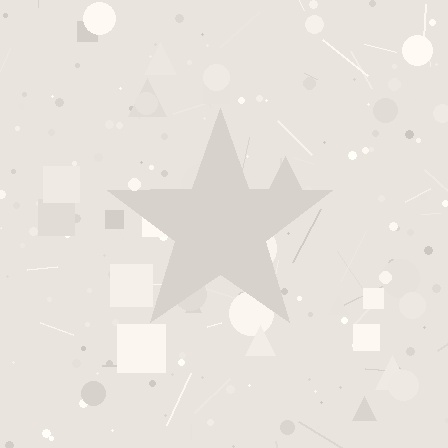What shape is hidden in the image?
A star is hidden in the image.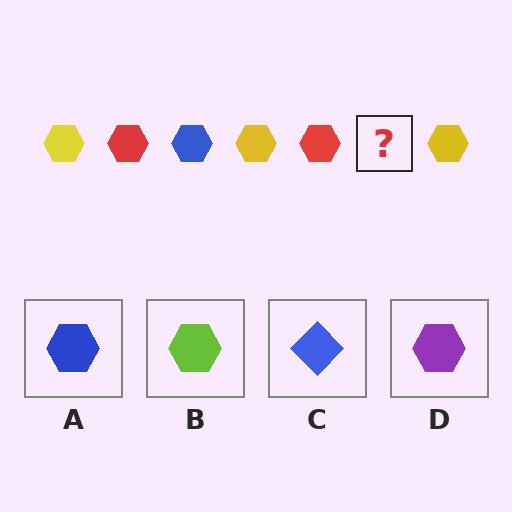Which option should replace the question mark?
Option A.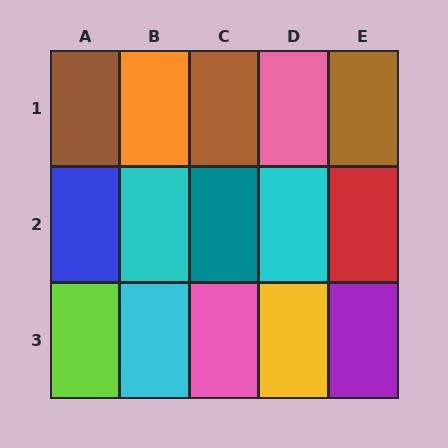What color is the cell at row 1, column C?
Brown.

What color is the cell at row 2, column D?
Cyan.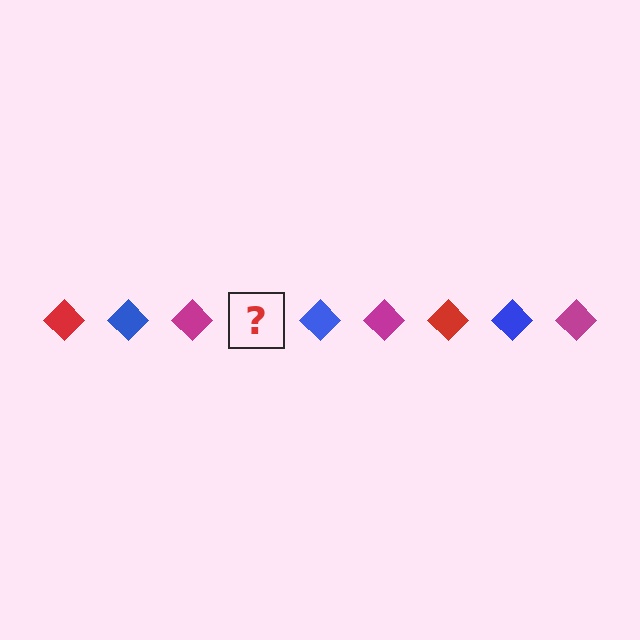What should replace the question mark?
The question mark should be replaced with a red diamond.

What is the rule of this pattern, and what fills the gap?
The rule is that the pattern cycles through red, blue, magenta diamonds. The gap should be filled with a red diamond.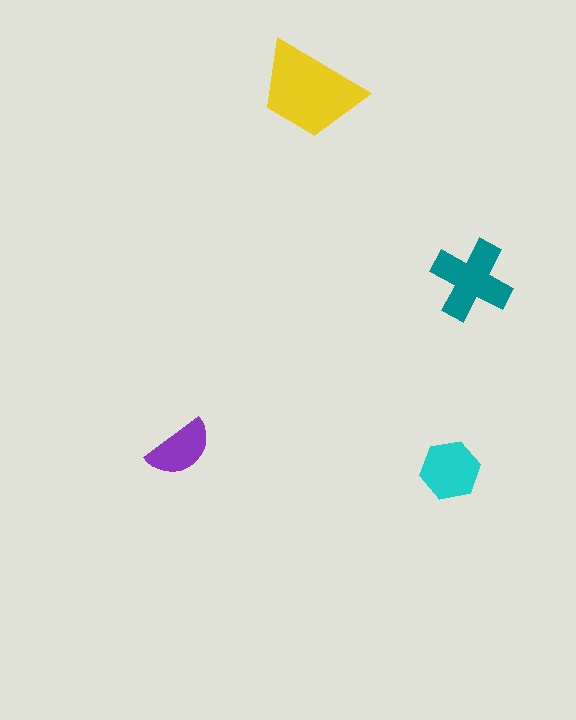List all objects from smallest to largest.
The purple semicircle, the cyan hexagon, the teal cross, the yellow trapezoid.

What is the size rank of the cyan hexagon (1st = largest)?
3rd.